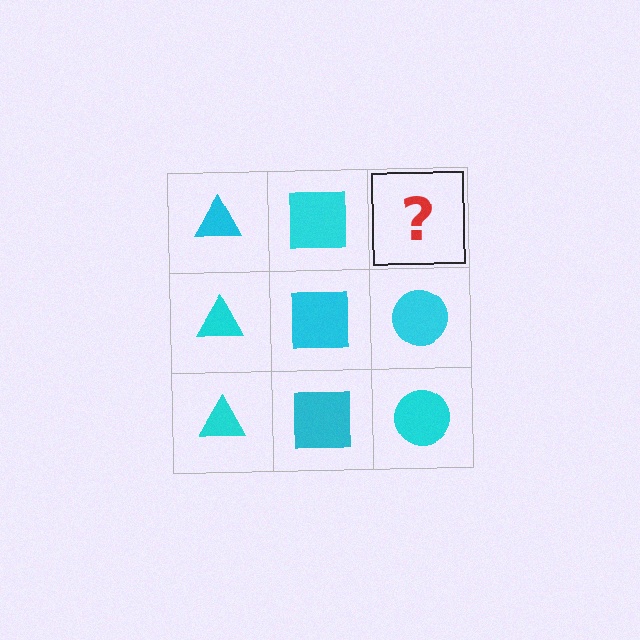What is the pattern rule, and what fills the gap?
The rule is that each column has a consistent shape. The gap should be filled with a cyan circle.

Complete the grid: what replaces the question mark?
The question mark should be replaced with a cyan circle.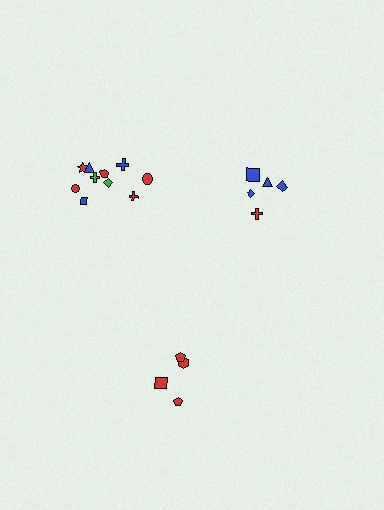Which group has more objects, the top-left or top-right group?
The top-left group.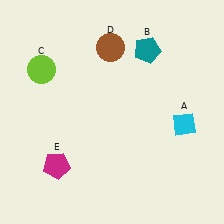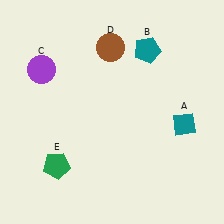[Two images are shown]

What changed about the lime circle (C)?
In Image 1, C is lime. In Image 2, it changed to purple.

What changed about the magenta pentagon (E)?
In Image 1, E is magenta. In Image 2, it changed to green.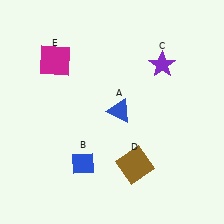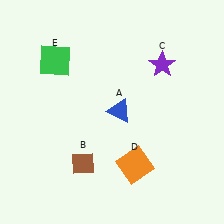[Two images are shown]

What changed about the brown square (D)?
In Image 1, D is brown. In Image 2, it changed to orange.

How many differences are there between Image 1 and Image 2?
There are 3 differences between the two images.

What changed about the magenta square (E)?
In Image 1, E is magenta. In Image 2, it changed to green.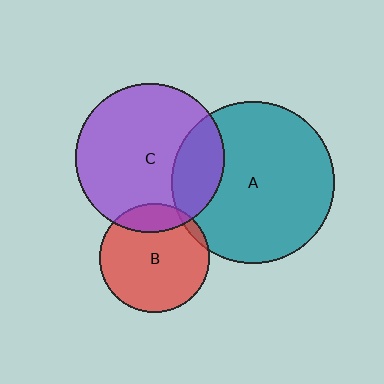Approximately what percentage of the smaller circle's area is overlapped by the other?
Approximately 25%.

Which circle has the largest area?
Circle A (teal).